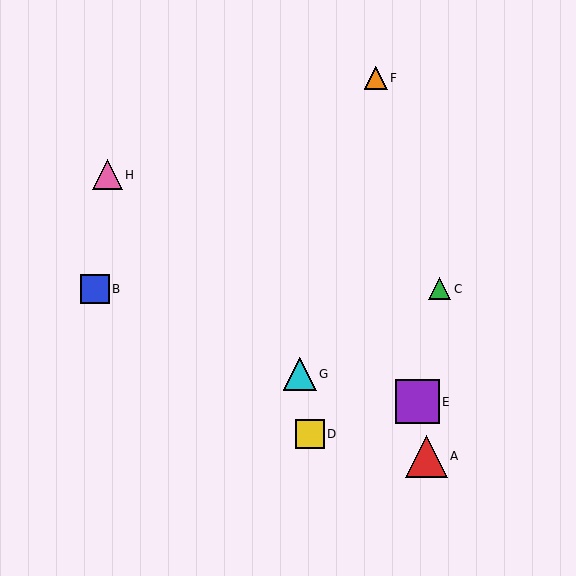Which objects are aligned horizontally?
Objects B, C are aligned horizontally.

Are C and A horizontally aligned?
No, C is at y≈289 and A is at y≈456.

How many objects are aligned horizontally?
2 objects (B, C) are aligned horizontally.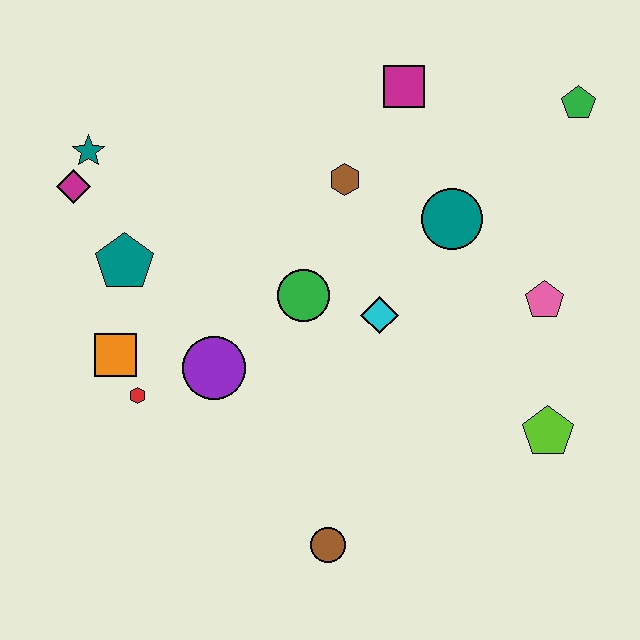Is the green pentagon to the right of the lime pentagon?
Yes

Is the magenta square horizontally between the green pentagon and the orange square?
Yes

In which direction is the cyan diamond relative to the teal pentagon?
The cyan diamond is to the right of the teal pentagon.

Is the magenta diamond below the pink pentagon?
No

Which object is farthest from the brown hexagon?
The brown circle is farthest from the brown hexagon.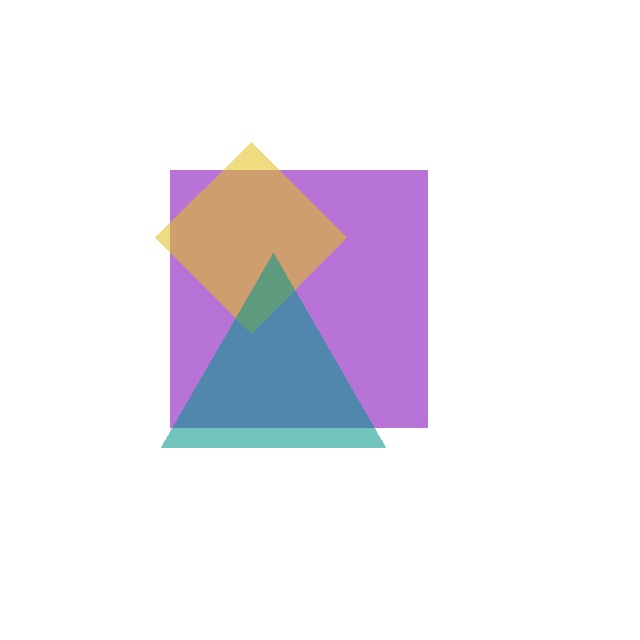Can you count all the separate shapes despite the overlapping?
Yes, there are 3 separate shapes.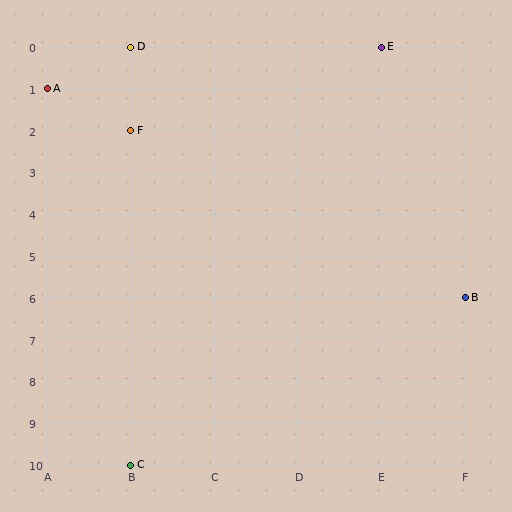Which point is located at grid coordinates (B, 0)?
Point D is at (B, 0).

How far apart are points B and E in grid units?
Points B and E are 1 column and 6 rows apart (about 6.1 grid units diagonally).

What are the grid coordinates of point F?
Point F is at grid coordinates (B, 2).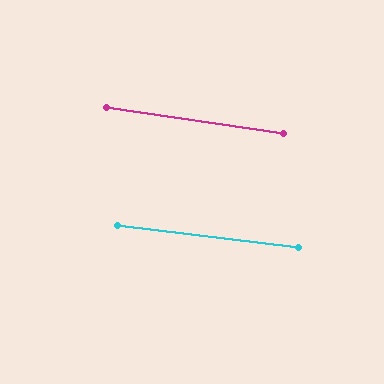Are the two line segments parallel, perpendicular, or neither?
Parallel — their directions differ by only 1.3°.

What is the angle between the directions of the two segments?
Approximately 1 degree.